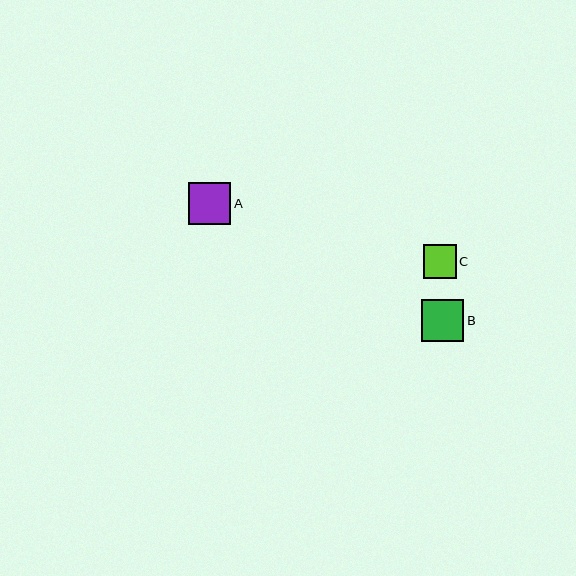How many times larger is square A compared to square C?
Square A is approximately 1.3 times the size of square C.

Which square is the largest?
Square A is the largest with a size of approximately 42 pixels.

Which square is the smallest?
Square C is the smallest with a size of approximately 33 pixels.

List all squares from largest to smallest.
From largest to smallest: A, B, C.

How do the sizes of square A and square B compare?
Square A and square B are approximately the same size.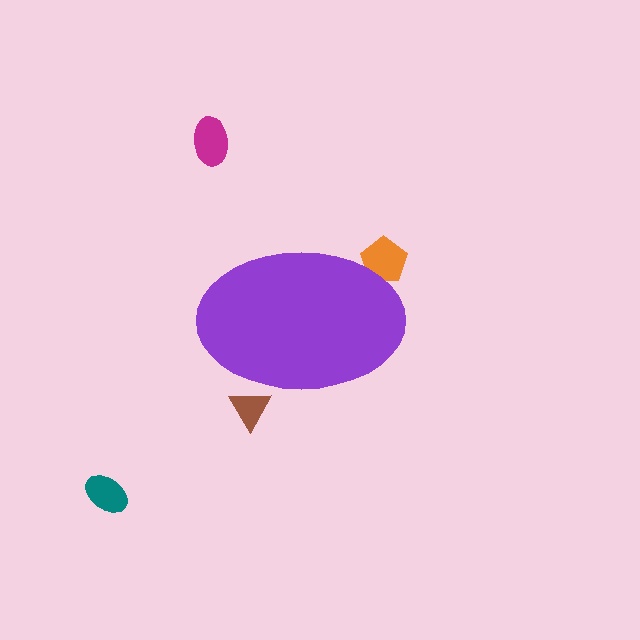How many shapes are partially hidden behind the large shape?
2 shapes are partially hidden.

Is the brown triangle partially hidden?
Yes, the brown triangle is partially hidden behind the purple ellipse.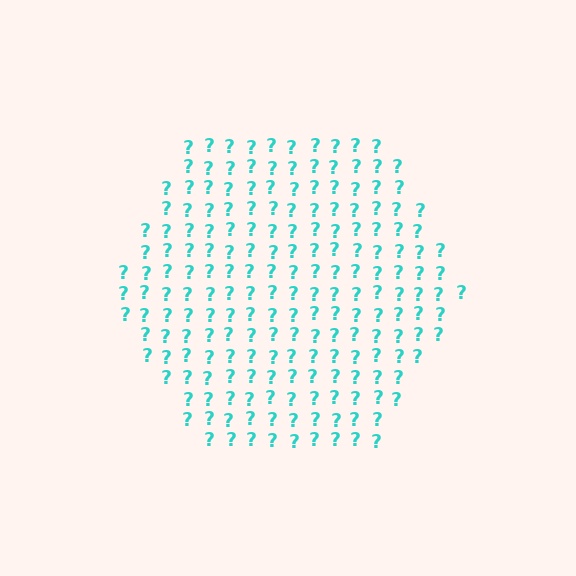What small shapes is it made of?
It is made of small question marks.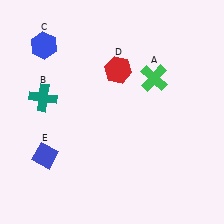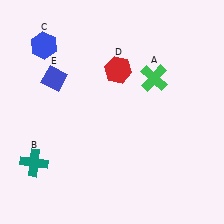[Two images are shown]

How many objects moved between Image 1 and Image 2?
2 objects moved between the two images.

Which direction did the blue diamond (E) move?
The blue diamond (E) moved up.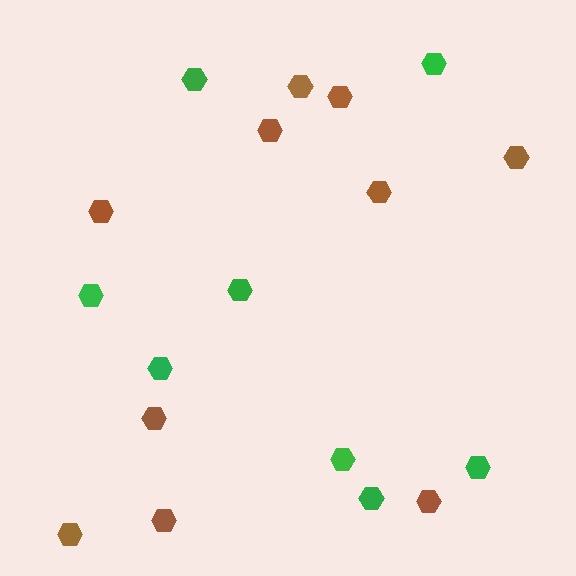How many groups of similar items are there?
There are 2 groups: one group of brown hexagons (10) and one group of green hexagons (8).